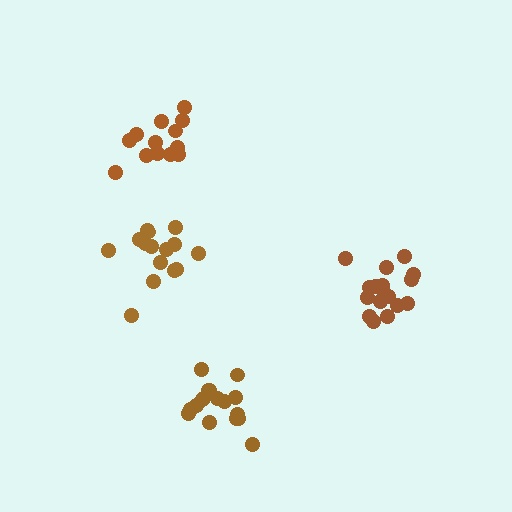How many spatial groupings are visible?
There are 4 spatial groupings.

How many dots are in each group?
Group 1: 13 dots, Group 2: 15 dots, Group 3: 17 dots, Group 4: 17 dots (62 total).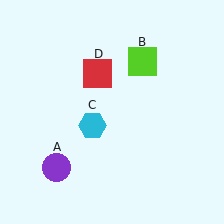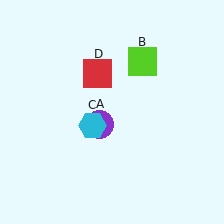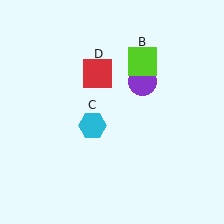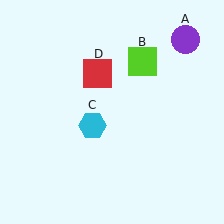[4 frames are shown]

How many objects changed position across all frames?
1 object changed position: purple circle (object A).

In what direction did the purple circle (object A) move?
The purple circle (object A) moved up and to the right.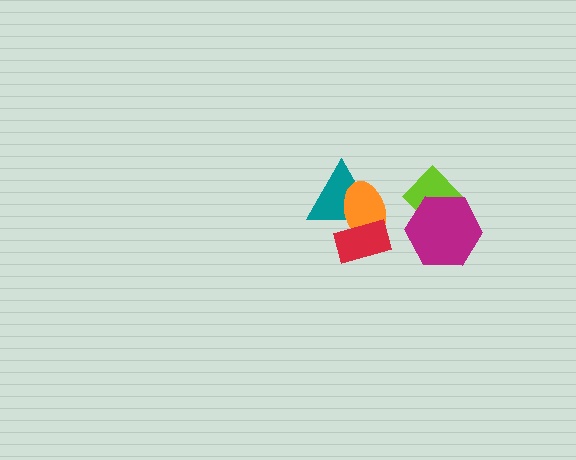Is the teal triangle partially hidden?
Yes, it is partially covered by another shape.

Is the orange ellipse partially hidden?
Yes, it is partially covered by another shape.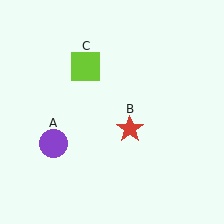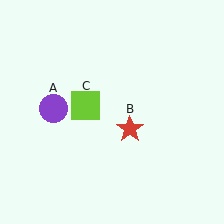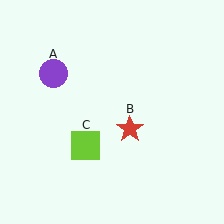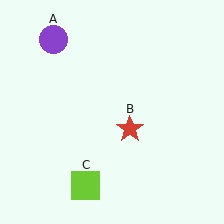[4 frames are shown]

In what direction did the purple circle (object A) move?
The purple circle (object A) moved up.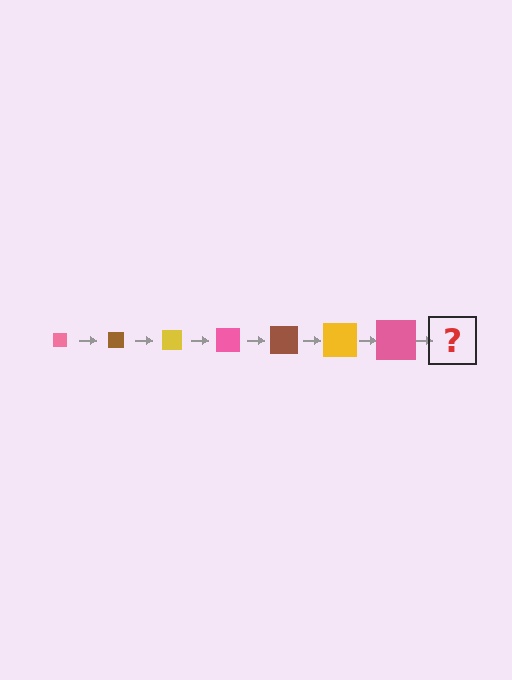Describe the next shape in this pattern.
It should be a brown square, larger than the previous one.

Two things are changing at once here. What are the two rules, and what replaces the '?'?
The two rules are that the square grows larger each step and the color cycles through pink, brown, and yellow. The '?' should be a brown square, larger than the previous one.